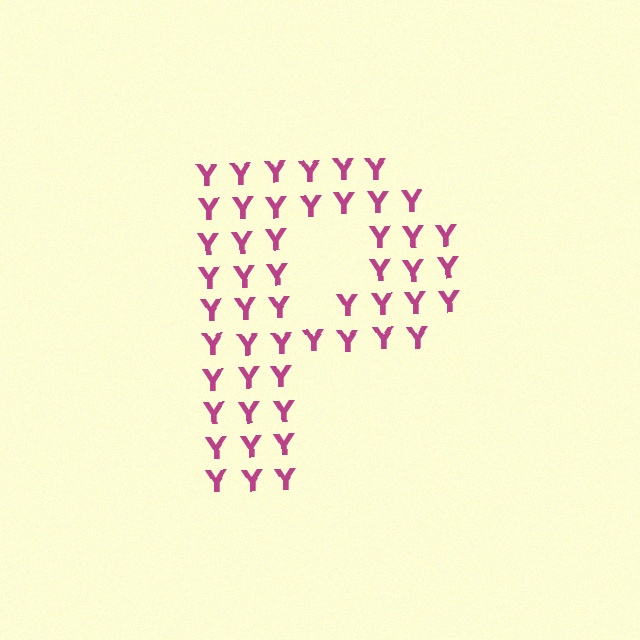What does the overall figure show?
The overall figure shows the letter P.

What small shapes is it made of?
It is made of small letter Y's.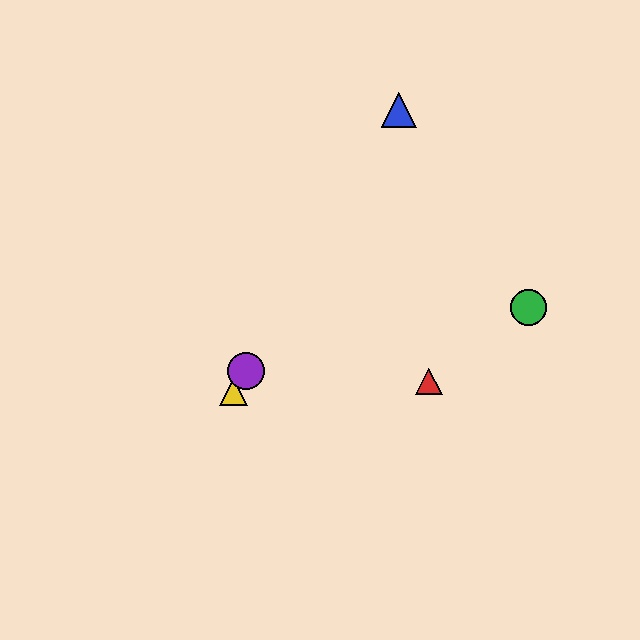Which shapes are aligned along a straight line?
The blue triangle, the yellow triangle, the purple circle are aligned along a straight line.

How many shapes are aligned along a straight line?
3 shapes (the blue triangle, the yellow triangle, the purple circle) are aligned along a straight line.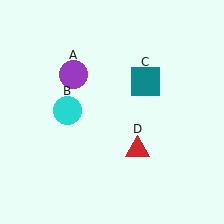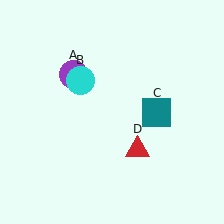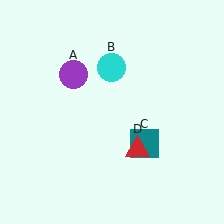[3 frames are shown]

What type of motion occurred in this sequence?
The cyan circle (object B), teal square (object C) rotated clockwise around the center of the scene.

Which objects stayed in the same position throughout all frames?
Purple circle (object A) and red triangle (object D) remained stationary.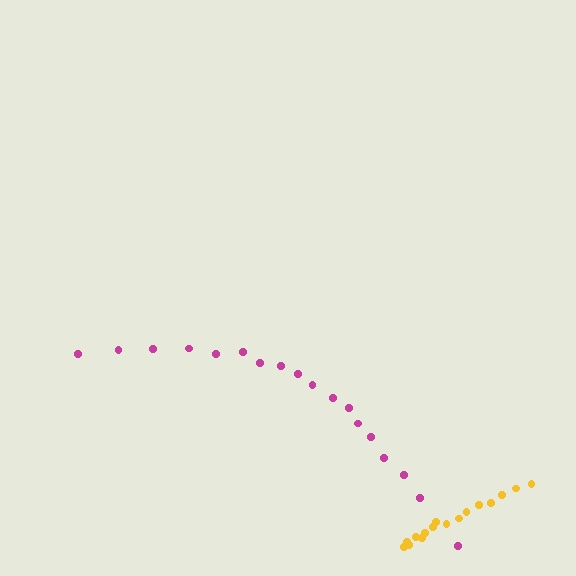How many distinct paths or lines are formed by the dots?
There are 2 distinct paths.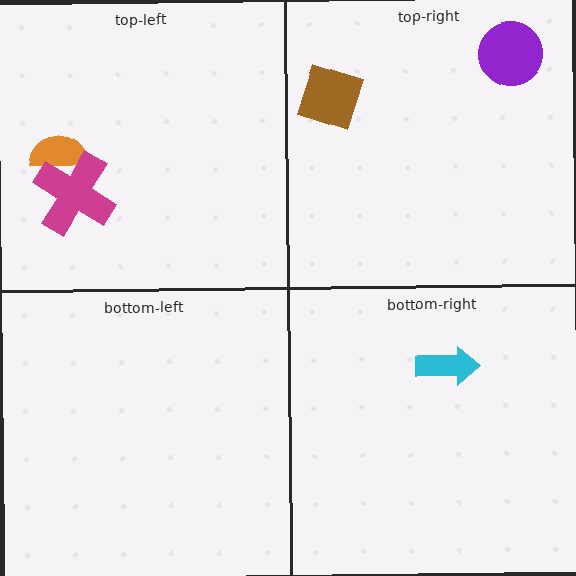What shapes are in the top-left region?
The orange semicircle, the magenta cross.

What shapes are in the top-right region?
The brown diamond, the purple circle.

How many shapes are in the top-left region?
2.